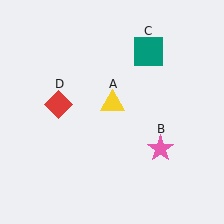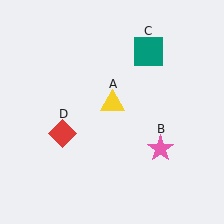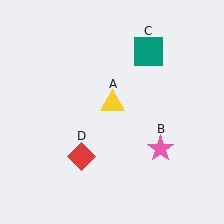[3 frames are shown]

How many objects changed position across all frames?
1 object changed position: red diamond (object D).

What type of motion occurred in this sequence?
The red diamond (object D) rotated counterclockwise around the center of the scene.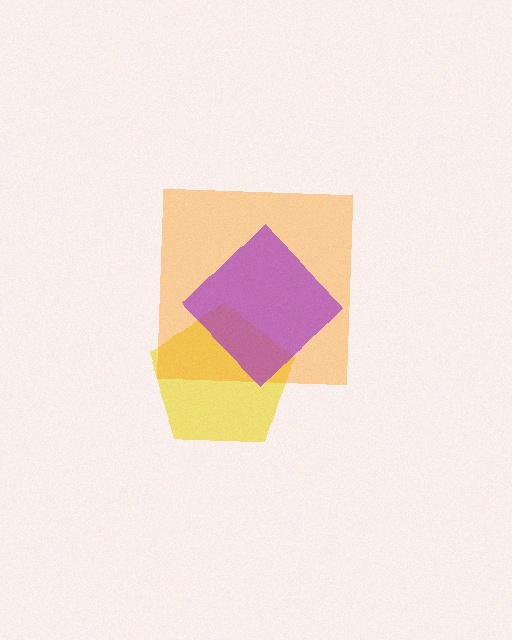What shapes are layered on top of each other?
The layered shapes are: a yellow pentagon, an orange square, a purple diamond.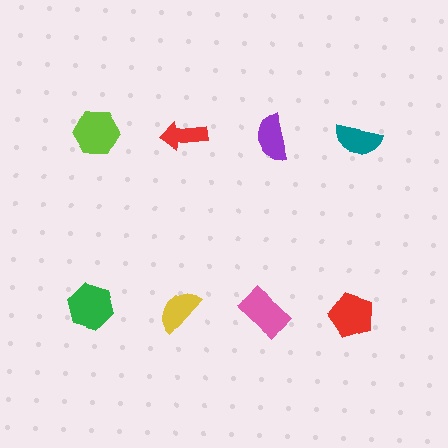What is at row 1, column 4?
A teal semicircle.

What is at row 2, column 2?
A yellow semicircle.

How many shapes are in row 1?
4 shapes.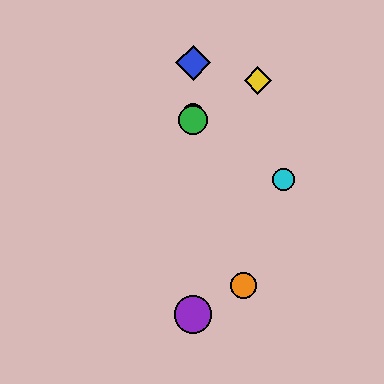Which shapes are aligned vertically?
The red circle, the blue diamond, the green circle, the purple circle are aligned vertically.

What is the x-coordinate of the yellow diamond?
The yellow diamond is at x≈258.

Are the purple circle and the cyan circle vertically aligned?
No, the purple circle is at x≈193 and the cyan circle is at x≈284.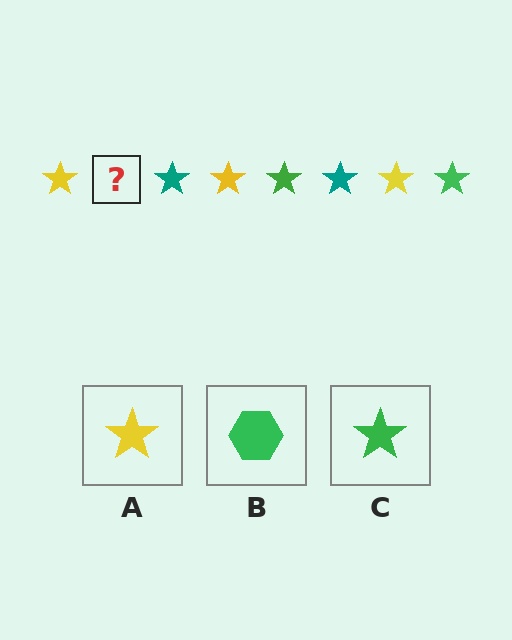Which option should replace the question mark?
Option C.